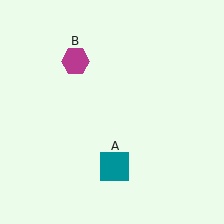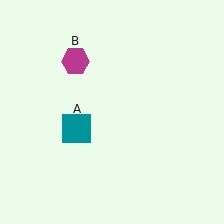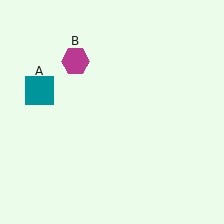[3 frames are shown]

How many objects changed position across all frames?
1 object changed position: teal square (object A).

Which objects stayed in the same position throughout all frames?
Magenta hexagon (object B) remained stationary.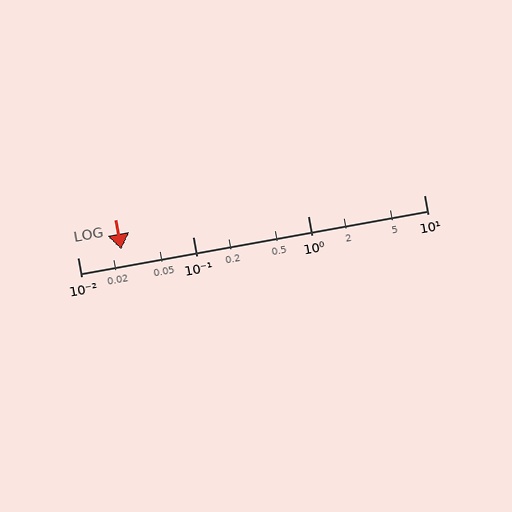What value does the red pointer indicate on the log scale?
The pointer indicates approximately 0.024.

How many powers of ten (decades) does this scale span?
The scale spans 3 decades, from 0.01 to 10.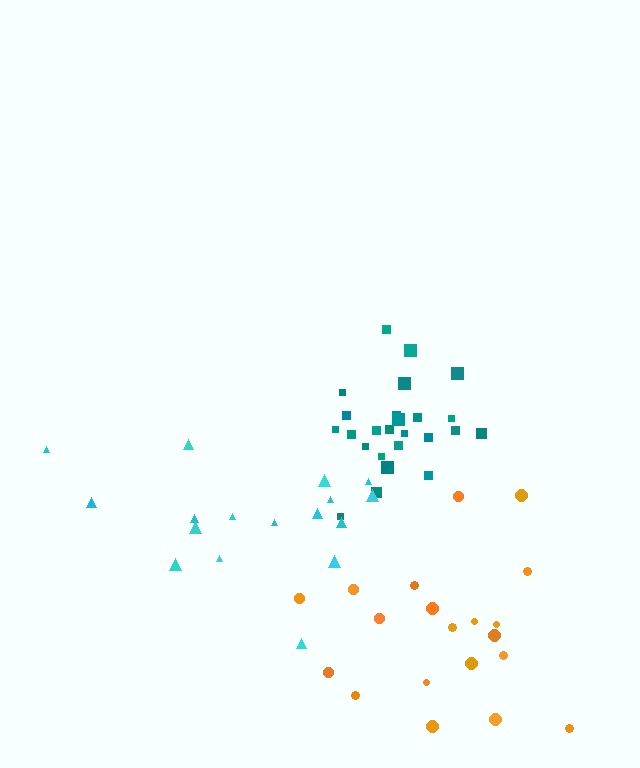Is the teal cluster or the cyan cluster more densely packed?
Teal.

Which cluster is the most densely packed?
Teal.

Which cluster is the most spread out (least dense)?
Cyan.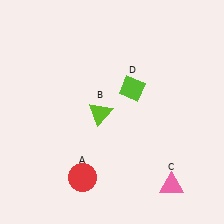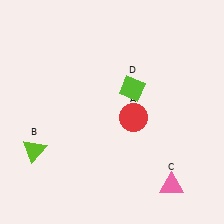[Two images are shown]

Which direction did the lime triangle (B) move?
The lime triangle (B) moved left.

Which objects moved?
The objects that moved are: the red circle (A), the lime triangle (B).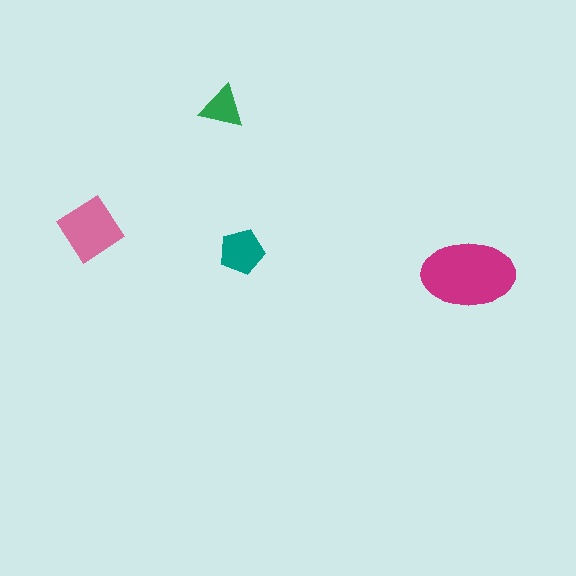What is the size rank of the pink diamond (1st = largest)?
2nd.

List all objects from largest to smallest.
The magenta ellipse, the pink diamond, the teal pentagon, the green triangle.